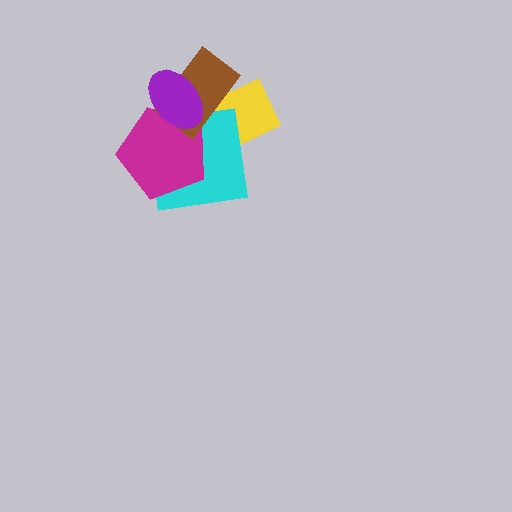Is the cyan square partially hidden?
Yes, it is partially covered by another shape.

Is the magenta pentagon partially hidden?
Yes, it is partially covered by another shape.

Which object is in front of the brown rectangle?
The purple ellipse is in front of the brown rectangle.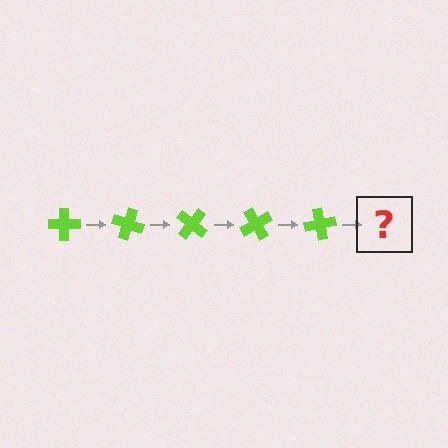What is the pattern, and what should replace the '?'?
The pattern is that the cross rotates 20 degrees each step. The '?' should be a lime cross rotated 100 degrees.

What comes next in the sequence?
The next element should be a lime cross rotated 100 degrees.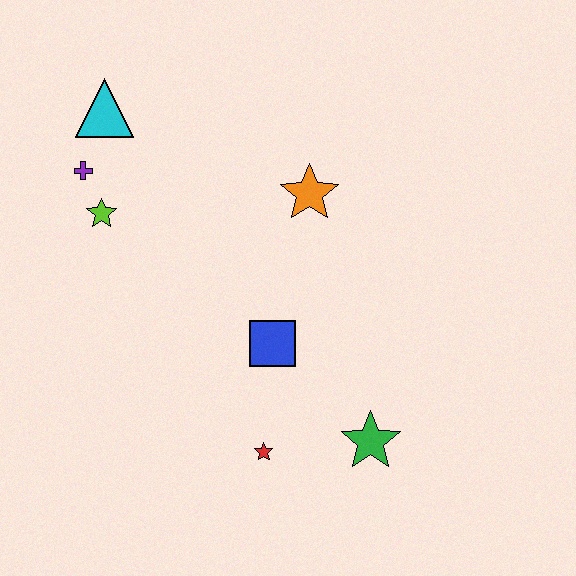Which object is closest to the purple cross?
The lime star is closest to the purple cross.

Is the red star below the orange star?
Yes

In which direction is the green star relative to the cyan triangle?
The green star is below the cyan triangle.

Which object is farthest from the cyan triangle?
The green star is farthest from the cyan triangle.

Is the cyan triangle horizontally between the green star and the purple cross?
Yes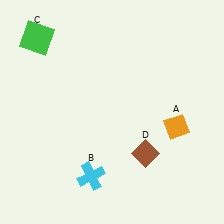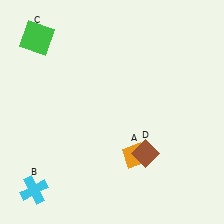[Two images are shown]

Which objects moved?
The objects that moved are: the orange diamond (A), the cyan cross (B).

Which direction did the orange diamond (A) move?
The orange diamond (A) moved left.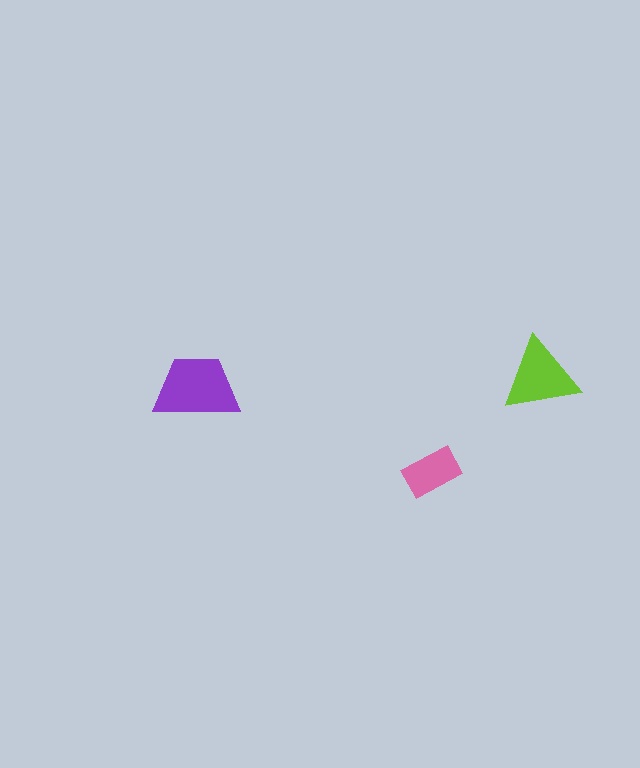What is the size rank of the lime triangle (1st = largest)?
2nd.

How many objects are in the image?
There are 3 objects in the image.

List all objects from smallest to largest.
The pink rectangle, the lime triangle, the purple trapezoid.